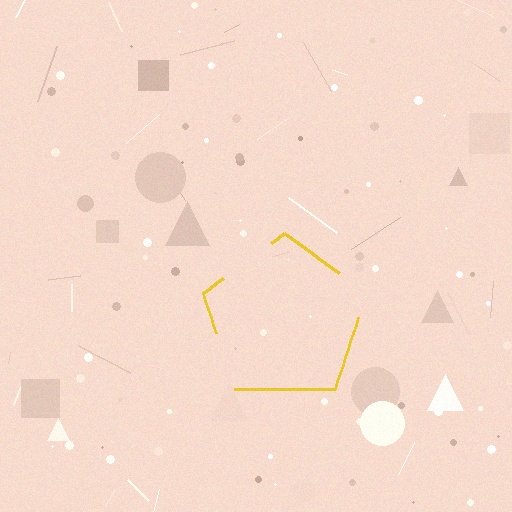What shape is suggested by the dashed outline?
The dashed outline suggests a pentagon.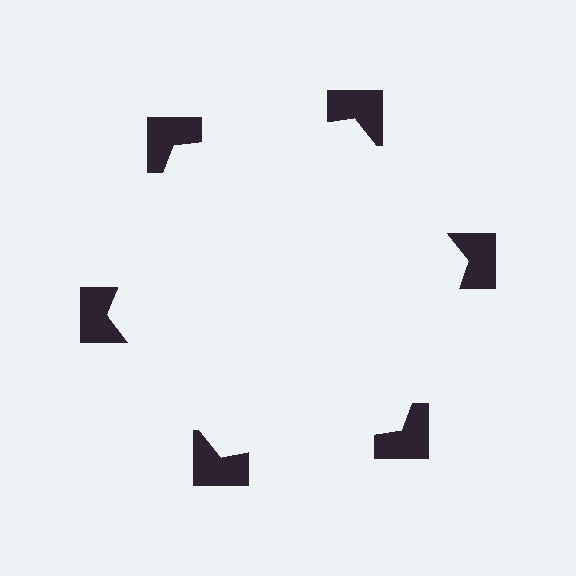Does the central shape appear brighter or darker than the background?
It typically appears slightly brighter than the background, even though no actual brightness change is drawn.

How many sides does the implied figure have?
6 sides.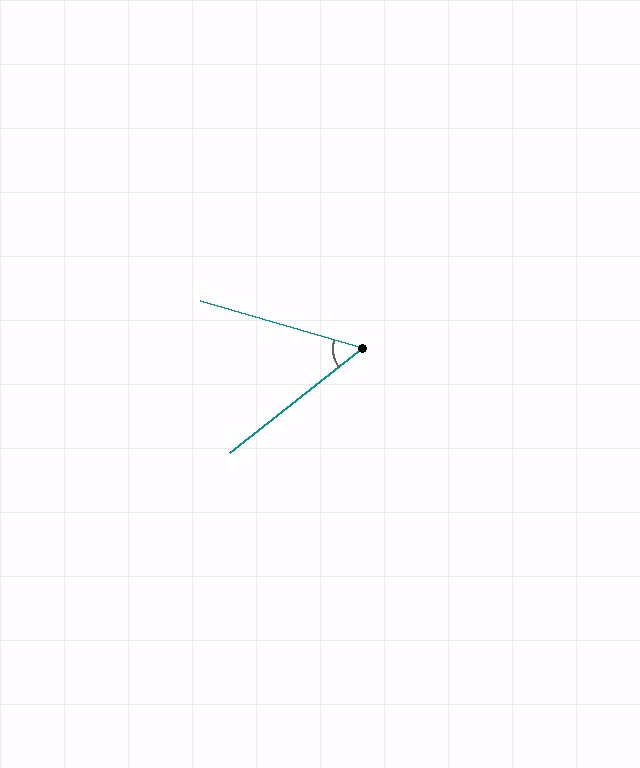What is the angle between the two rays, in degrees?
Approximately 54 degrees.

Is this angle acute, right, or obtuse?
It is acute.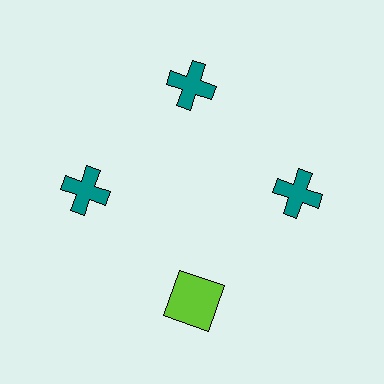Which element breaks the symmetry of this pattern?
The lime square at roughly the 6 o'clock position breaks the symmetry. All other shapes are teal crosses.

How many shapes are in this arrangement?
There are 4 shapes arranged in a ring pattern.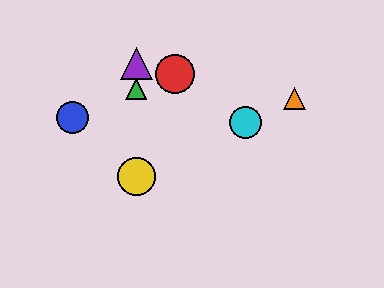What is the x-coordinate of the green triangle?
The green triangle is at x≈136.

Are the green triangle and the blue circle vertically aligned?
No, the green triangle is at x≈136 and the blue circle is at x≈73.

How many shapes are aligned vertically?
3 shapes (the green triangle, the yellow circle, the purple triangle) are aligned vertically.